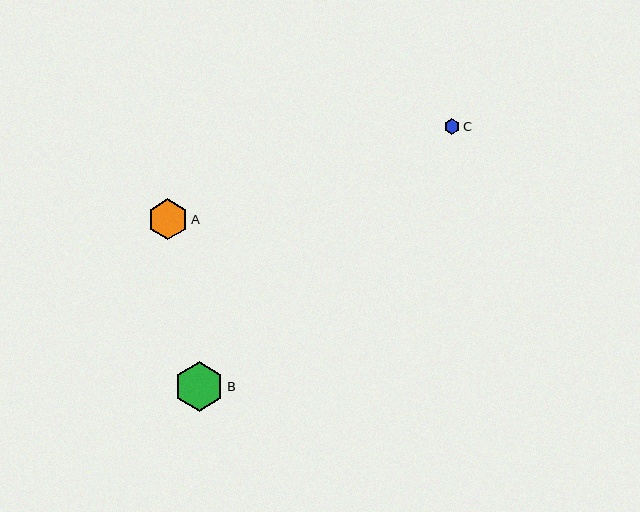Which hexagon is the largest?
Hexagon B is the largest with a size of approximately 50 pixels.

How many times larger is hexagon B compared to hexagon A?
Hexagon B is approximately 1.2 times the size of hexagon A.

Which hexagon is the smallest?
Hexagon C is the smallest with a size of approximately 15 pixels.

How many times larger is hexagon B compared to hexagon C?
Hexagon B is approximately 3.2 times the size of hexagon C.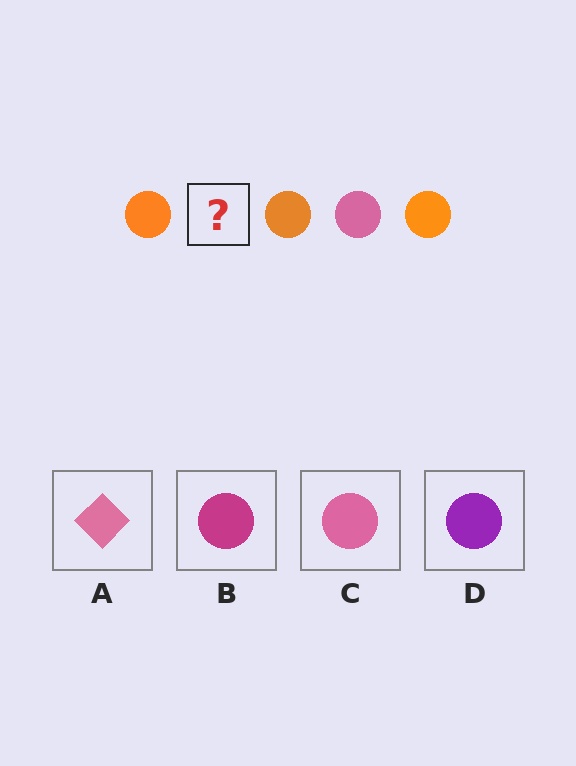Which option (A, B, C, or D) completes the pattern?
C.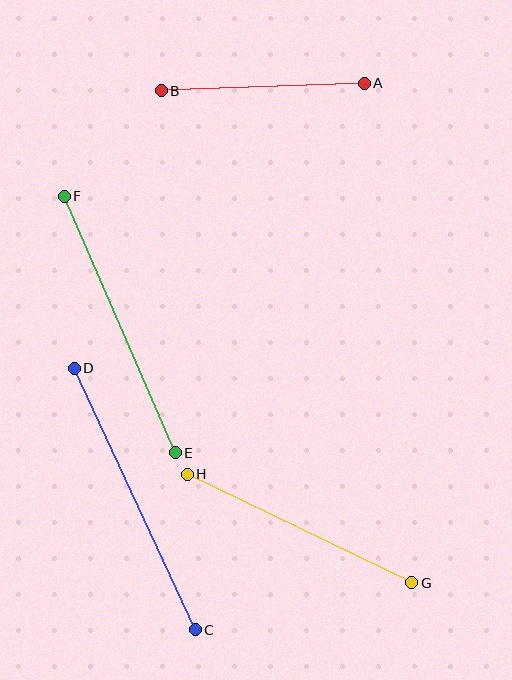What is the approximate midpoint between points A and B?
The midpoint is at approximately (263, 87) pixels.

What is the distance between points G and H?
The distance is approximately 249 pixels.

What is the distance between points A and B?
The distance is approximately 203 pixels.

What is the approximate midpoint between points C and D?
The midpoint is at approximately (135, 499) pixels.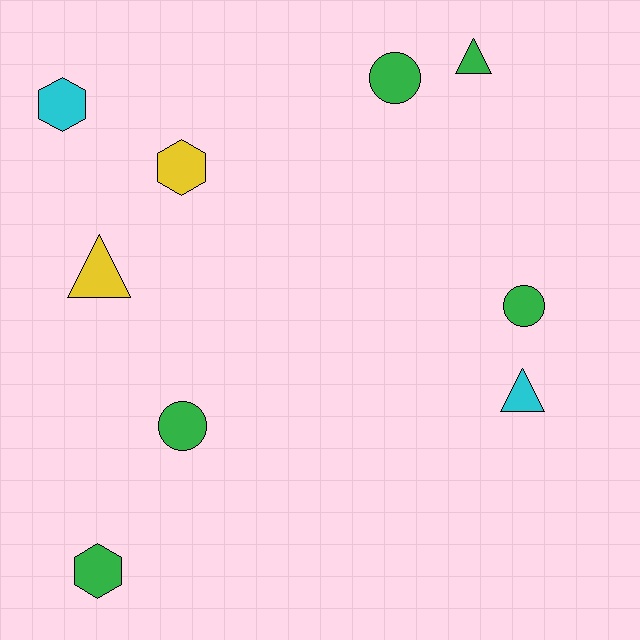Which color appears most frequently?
Green, with 5 objects.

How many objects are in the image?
There are 9 objects.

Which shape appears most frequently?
Triangle, with 3 objects.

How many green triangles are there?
There is 1 green triangle.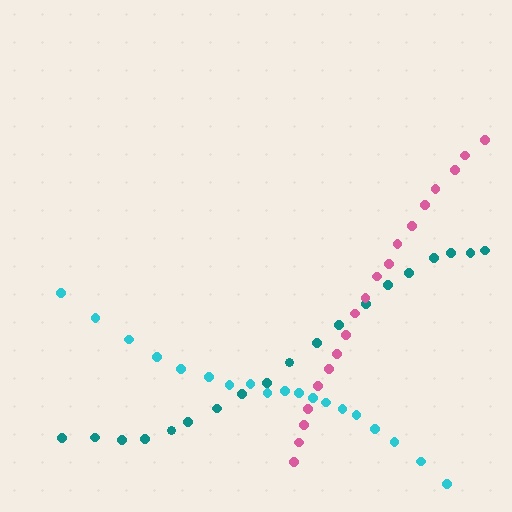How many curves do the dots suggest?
There are 3 distinct paths.